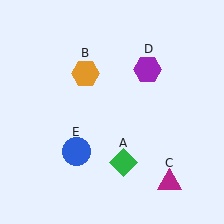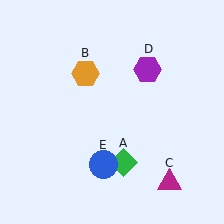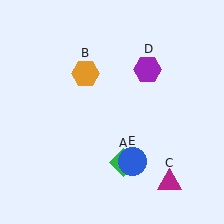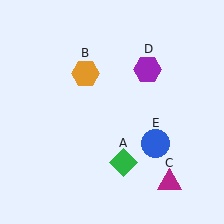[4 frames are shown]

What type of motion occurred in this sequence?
The blue circle (object E) rotated counterclockwise around the center of the scene.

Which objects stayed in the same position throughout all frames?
Green diamond (object A) and orange hexagon (object B) and magenta triangle (object C) and purple hexagon (object D) remained stationary.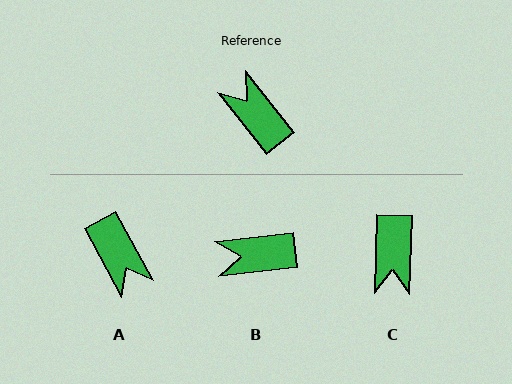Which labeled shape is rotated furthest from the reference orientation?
A, about 171 degrees away.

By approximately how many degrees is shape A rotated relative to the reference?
Approximately 171 degrees counter-clockwise.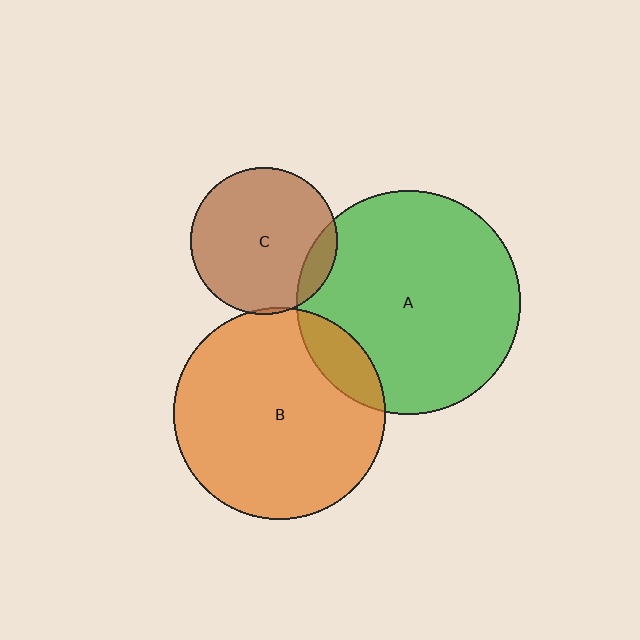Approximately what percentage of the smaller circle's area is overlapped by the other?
Approximately 10%.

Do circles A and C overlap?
Yes.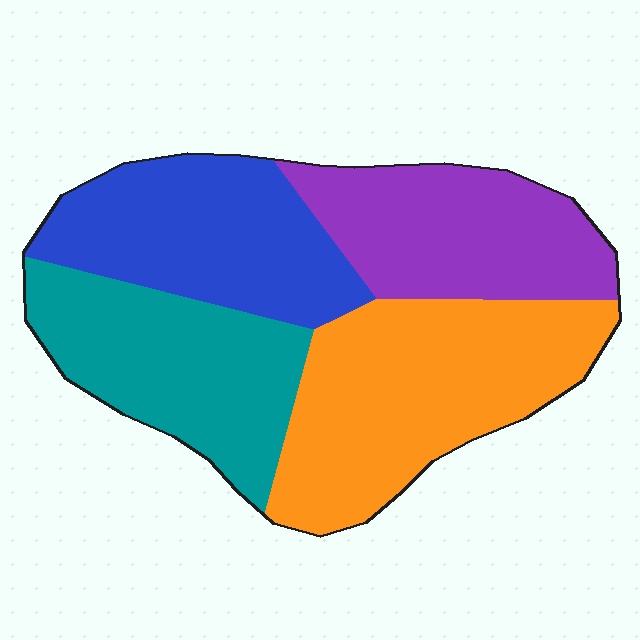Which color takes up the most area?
Orange, at roughly 30%.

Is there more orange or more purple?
Orange.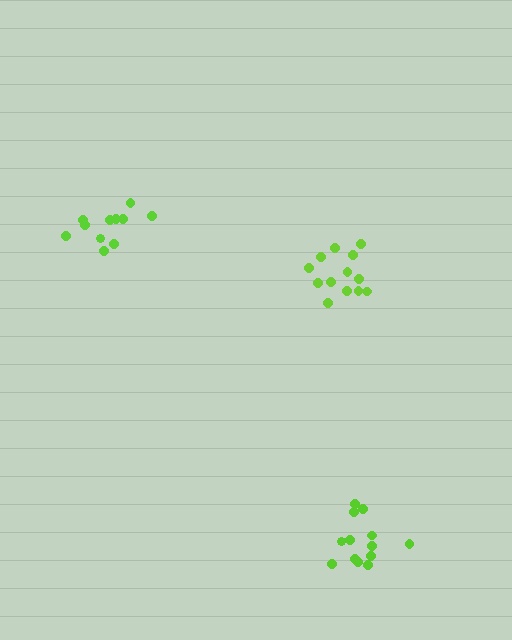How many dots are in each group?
Group 1: 13 dots, Group 2: 11 dots, Group 3: 13 dots (37 total).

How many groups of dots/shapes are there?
There are 3 groups.